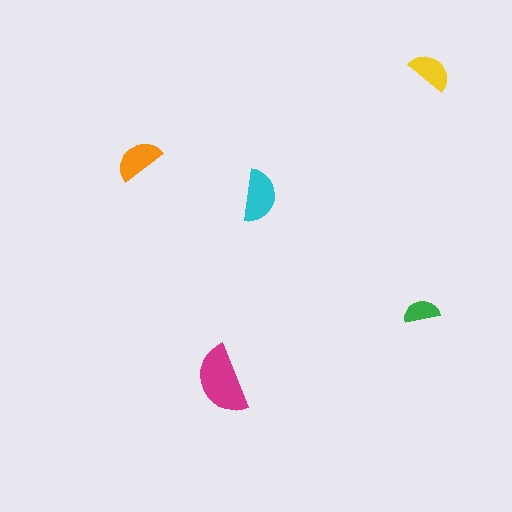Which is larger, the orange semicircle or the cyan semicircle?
The cyan one.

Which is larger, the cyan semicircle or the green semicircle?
The cyan one.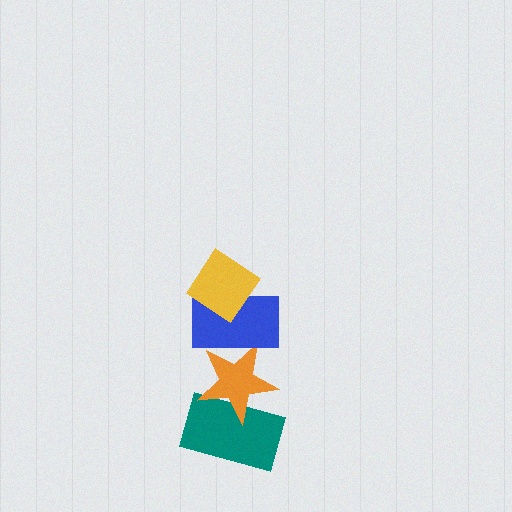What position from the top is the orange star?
The orange star is 3rd from the top.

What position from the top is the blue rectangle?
The blue rectangle is 2nd from the top.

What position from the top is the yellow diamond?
The yellow diamond is 1st from the top.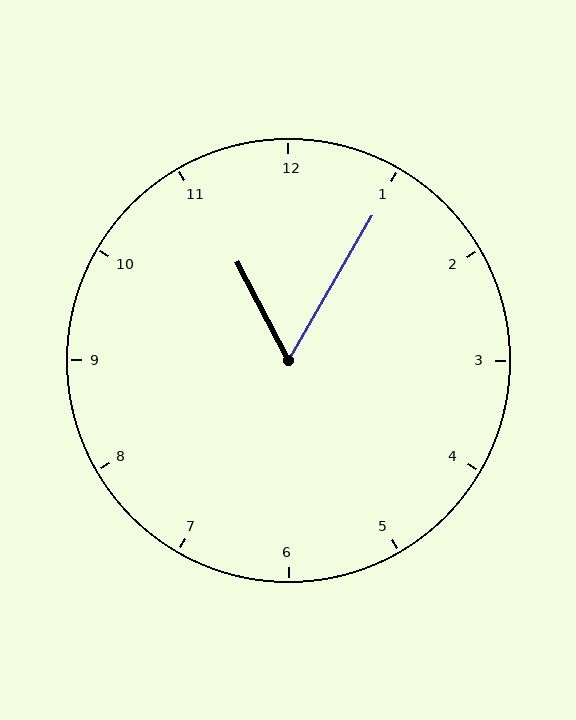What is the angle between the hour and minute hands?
Approximately 58 degrees.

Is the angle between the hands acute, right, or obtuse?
It is acute.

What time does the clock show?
11:05.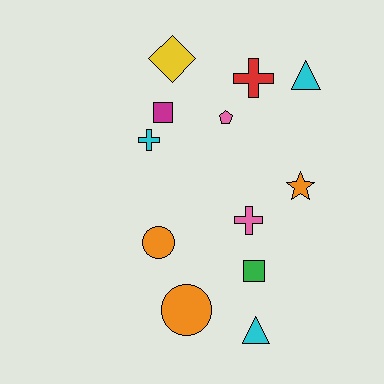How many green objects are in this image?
There is 1 green object.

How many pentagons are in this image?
There is 1 pentagon.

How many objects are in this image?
There are 12 objects.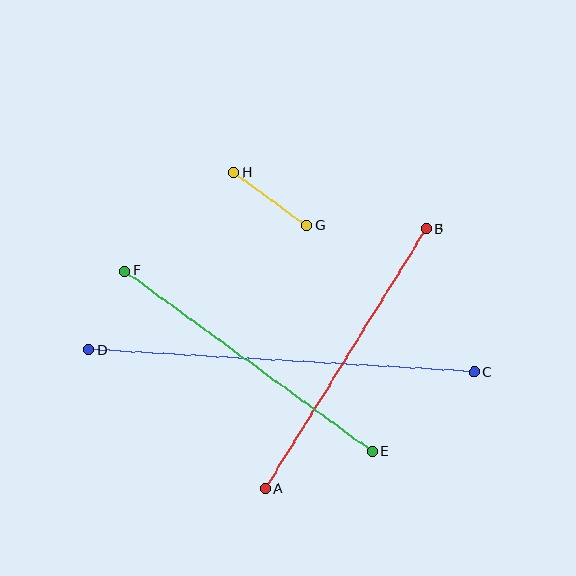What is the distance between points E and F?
The distance is approximately 306 pixels.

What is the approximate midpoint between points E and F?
The midpoint is at approximately (249, 361) pixels.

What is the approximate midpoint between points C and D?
The midpoint is at approximately (282, 361) pixels.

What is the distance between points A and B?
The distance is approximately 306 pixels.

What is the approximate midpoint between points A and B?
The midpoint is at approximately (346, 359) pixels.